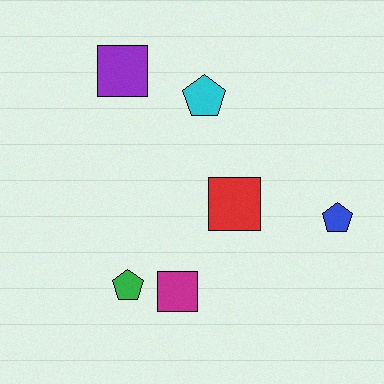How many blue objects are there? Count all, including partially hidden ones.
There is 1 blue object.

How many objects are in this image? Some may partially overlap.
There are 6 objects.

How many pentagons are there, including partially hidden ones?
There are 3 pentagons.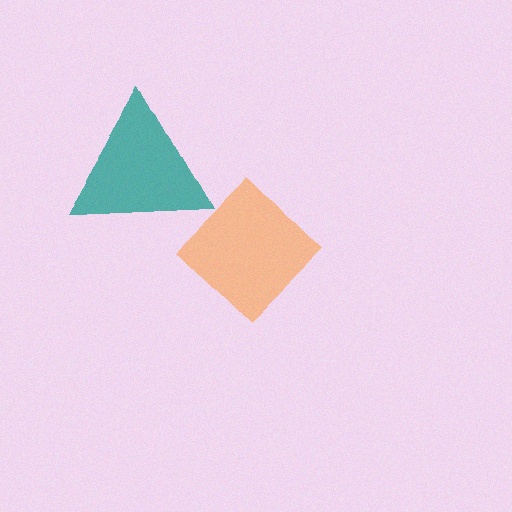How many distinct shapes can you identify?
There are 2 distinct shapes: a teal triangle, an orange diamond.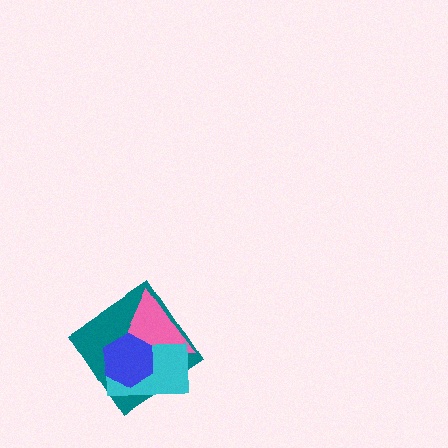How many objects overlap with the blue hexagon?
3 objects overlap with the blue hexagon.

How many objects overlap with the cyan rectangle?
3 objects overlap with the cyan rectangle.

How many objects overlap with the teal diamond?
3 objects overlap with the teal diamond.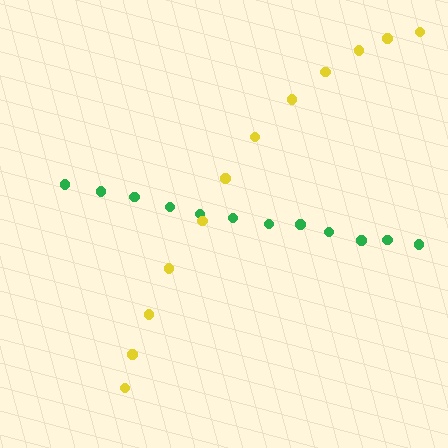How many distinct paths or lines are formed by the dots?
There are 2 distinct paths.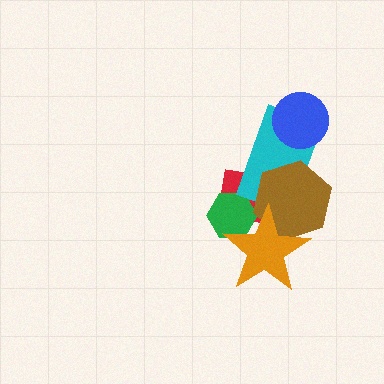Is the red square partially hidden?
Yes, it is partially covered by another shape.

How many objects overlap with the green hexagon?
2 objects overlap with the green hexagon.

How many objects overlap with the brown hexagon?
3 objects overlap with the brown hexagon.